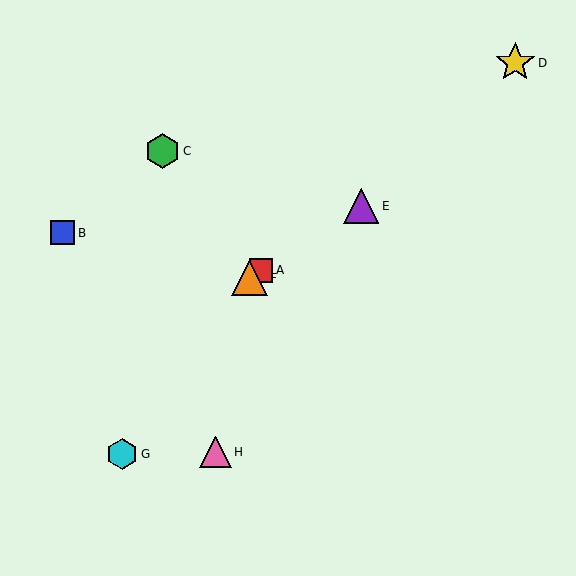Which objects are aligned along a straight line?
Objects A, E, F are aligned along a straight line.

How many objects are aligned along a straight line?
3 objects (A, E, F) are aligned along a straight line.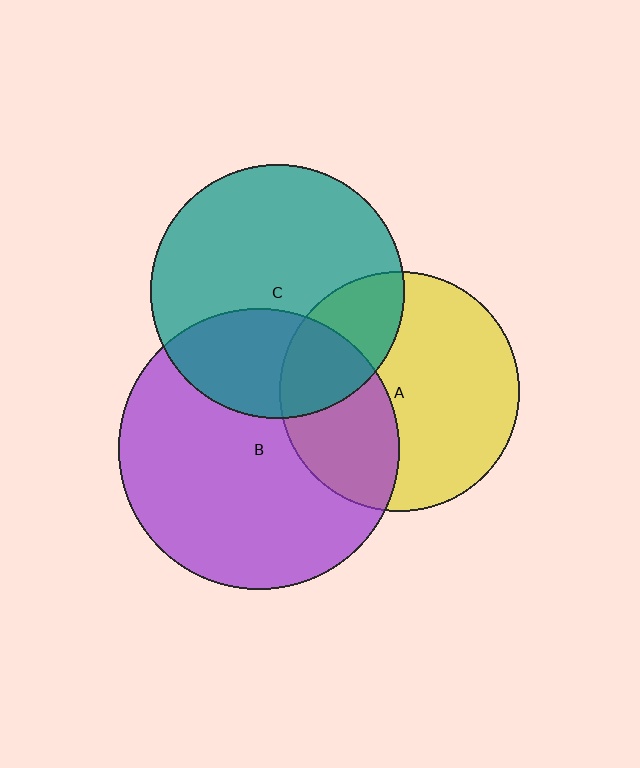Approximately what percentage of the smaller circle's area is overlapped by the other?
Approximately 30%.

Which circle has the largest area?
Circle B (purple).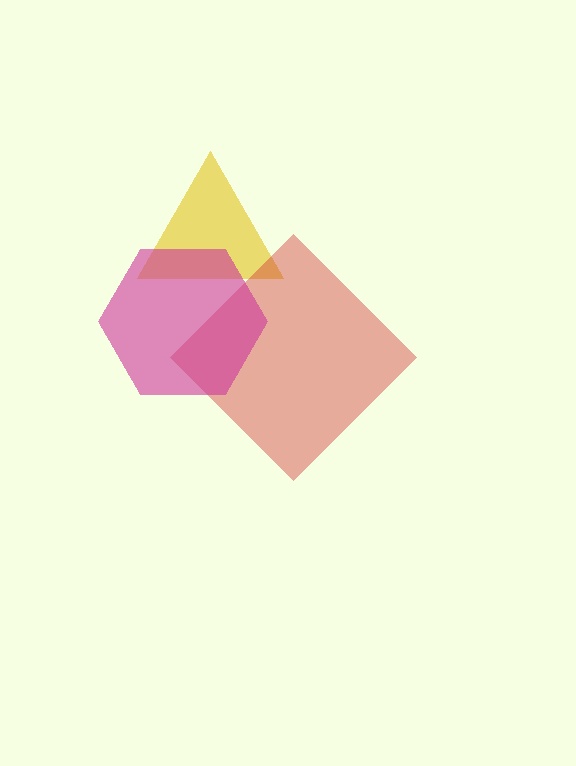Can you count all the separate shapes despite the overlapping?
Yes, there are 3 separate shapes.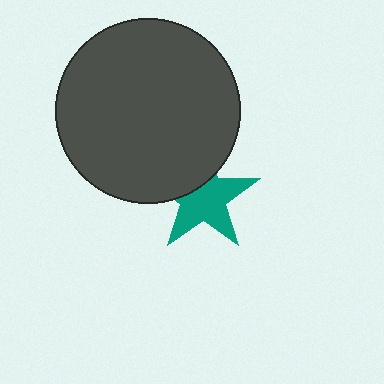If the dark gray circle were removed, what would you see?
You would see the complete teal star.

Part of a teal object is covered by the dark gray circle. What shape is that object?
It is a star.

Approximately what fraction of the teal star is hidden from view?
Roughly 34% of the teal star is hidden behind the dark gray circle.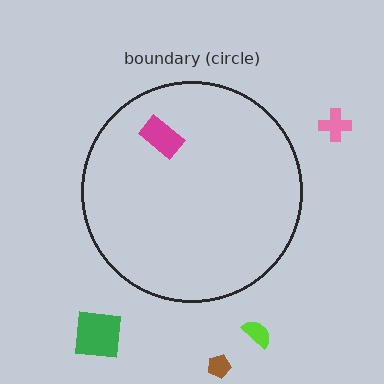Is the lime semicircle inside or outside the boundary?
Outside.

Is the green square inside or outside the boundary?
Outside.